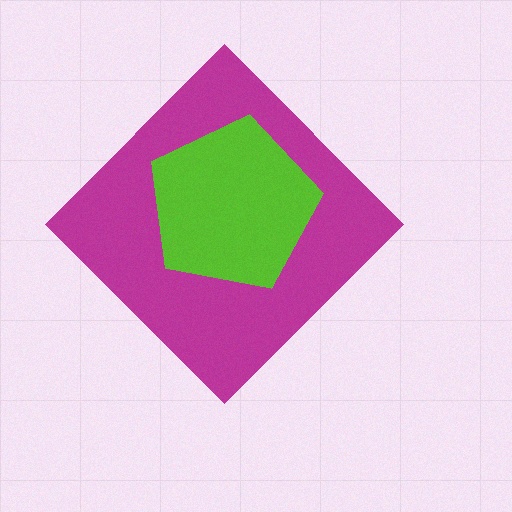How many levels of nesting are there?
2.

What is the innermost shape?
The lime pentagon.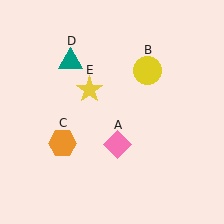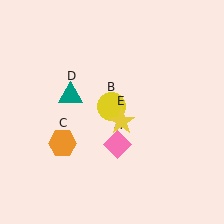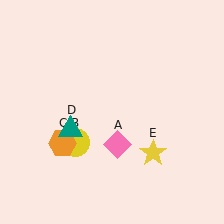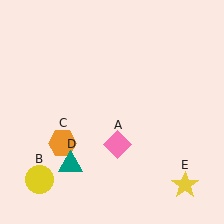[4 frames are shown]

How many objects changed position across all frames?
3 objects changed position: yellow circle (object B), teal triangle (object D), yellow star (object E).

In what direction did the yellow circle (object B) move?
The yellow circle (object B) moved down and to the left.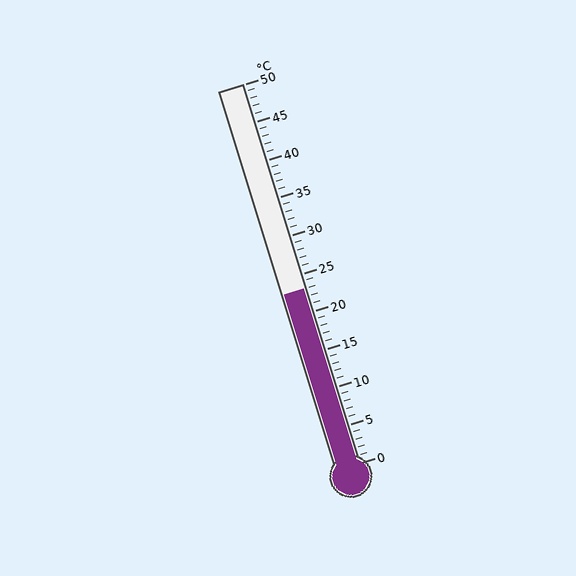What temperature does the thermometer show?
The thermometer shows approximately 23°C.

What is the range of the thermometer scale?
The thermometer scale ranges from 0°C to 50°C.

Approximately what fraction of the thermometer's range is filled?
The thermometer is filled to approximately 45% of its range.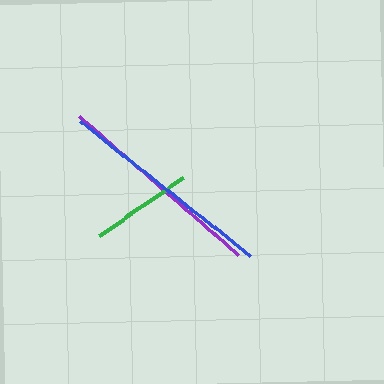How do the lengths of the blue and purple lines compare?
The blue and purple lines are approximately the same length.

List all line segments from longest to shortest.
From longest to shortest: blue, purple, green.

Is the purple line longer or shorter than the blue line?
The blue line is longer than the purple line.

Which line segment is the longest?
The blue line is the longest at approximately 217 pixels.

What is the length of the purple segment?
The purple segment is approximately 211 pixels long.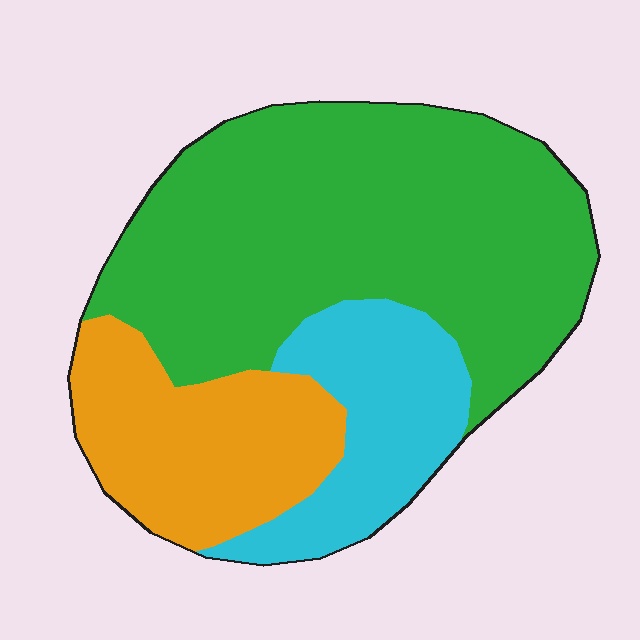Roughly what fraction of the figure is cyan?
Cyan takes up about one fifth (1/5) of the figure.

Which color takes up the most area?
Green, at roughly 60%.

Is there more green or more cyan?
Green.